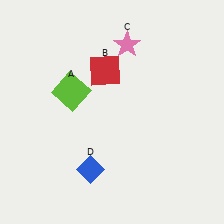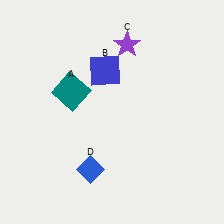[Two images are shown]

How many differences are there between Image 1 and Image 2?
There are 3 differences between the two images.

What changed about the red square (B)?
In Image 1, B is red. In Image 2, it changed to blue.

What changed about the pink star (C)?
In Image 1, C is pink. In Image 2, it changed to purple.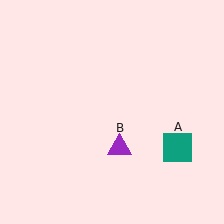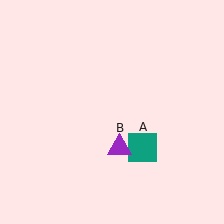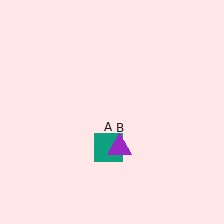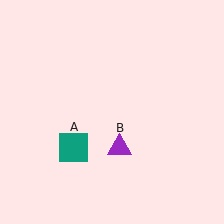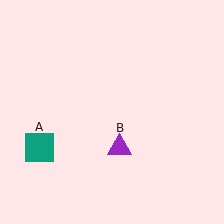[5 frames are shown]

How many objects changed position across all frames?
1 object changed position: teal square (object A).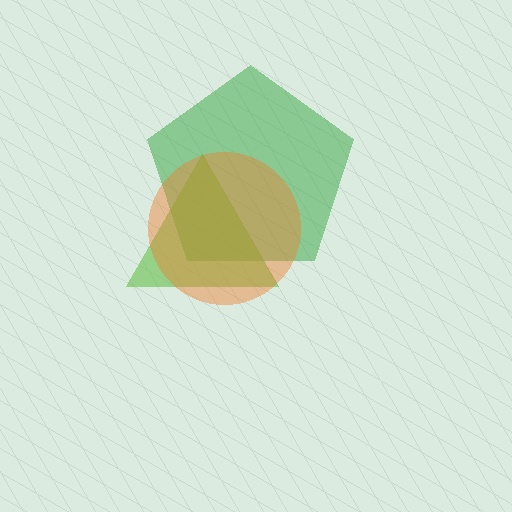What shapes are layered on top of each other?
The layered shapes are: a green pentagon, a lime triangle, an orange circle.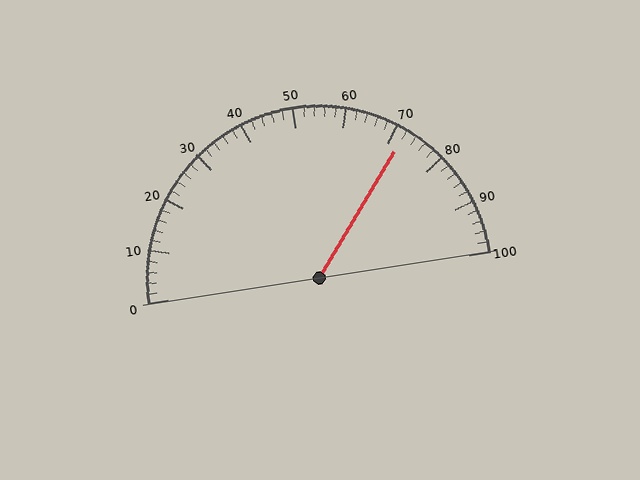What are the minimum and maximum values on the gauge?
The gauge ranges from 0 to 100.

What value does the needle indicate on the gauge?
The needle indicates approximately 72.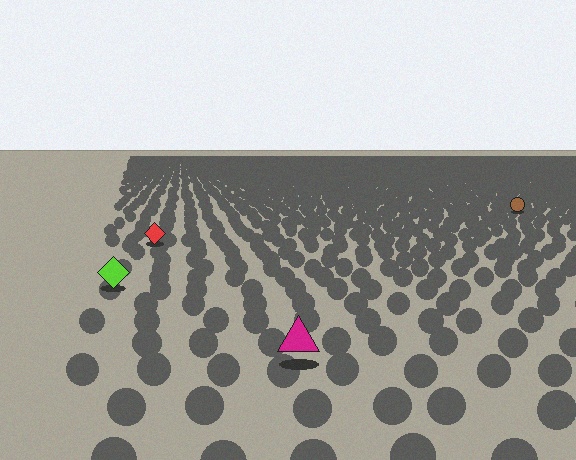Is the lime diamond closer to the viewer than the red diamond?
Yes. The lime diamond is closer — you can tell from the texture gradient: the ground texture is coarser near it.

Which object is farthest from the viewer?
The brown circle is farthest from the viewer. It appears smaller and the ground texture around it is denser.